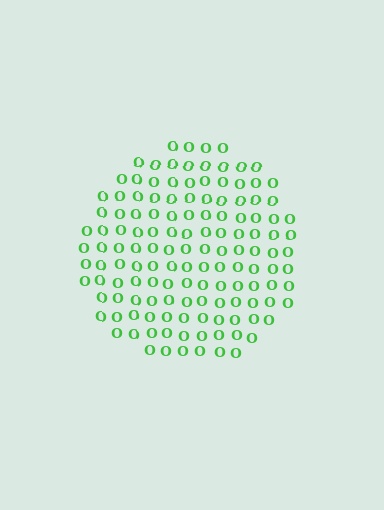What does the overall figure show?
The overall figure shows a circle.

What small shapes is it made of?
It is made of small letter O's.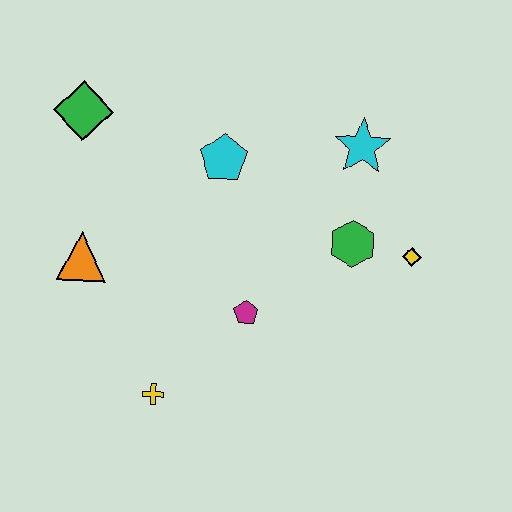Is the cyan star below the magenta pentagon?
No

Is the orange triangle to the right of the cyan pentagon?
No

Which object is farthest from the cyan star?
The yellow cross is farthest from the cyan star.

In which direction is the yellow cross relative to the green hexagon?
The yellow cross is to the left of the green hexagon.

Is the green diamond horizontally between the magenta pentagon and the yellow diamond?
No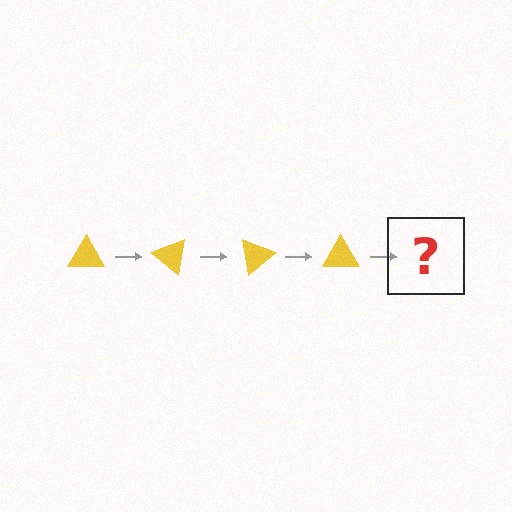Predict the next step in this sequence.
The next step is a yellow triangle rotated 160 degrees.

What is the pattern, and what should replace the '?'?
The pattern is that the triangle rotates 40 degrees each step. The '?' should be a yellow triangle rotated 160 degrees.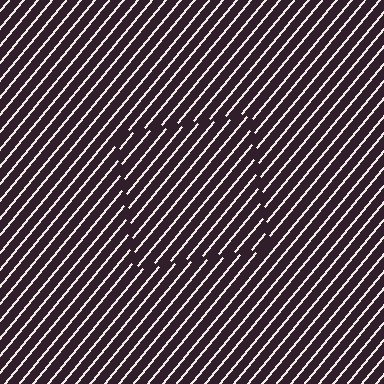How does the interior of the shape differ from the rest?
The interior of the shape contains the same grating, shifted by half a period — the contour is defined by the phase discontinuity where line-ends from the inner and outer gratings abut.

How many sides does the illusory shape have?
4 sides — the line-ends trace a square.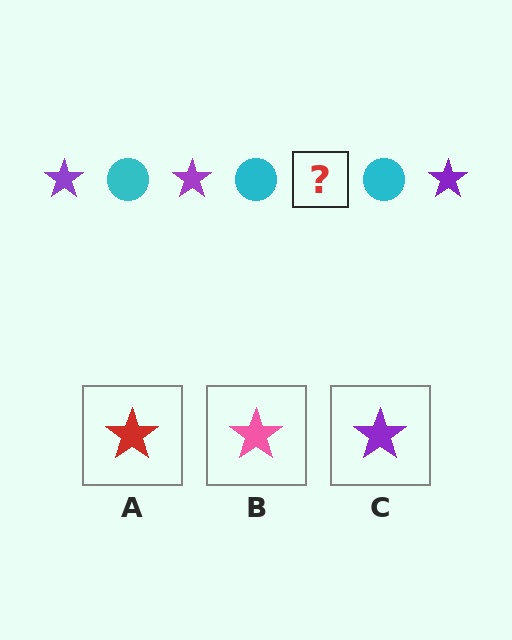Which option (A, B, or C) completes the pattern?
C.